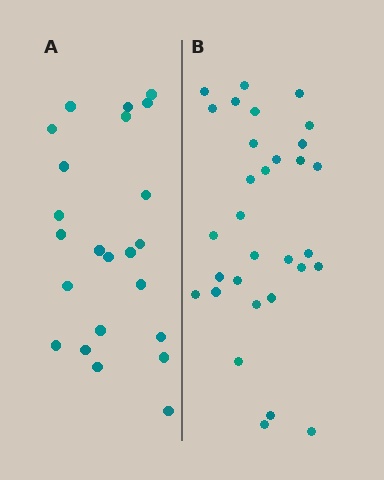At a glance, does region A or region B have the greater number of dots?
Region B (the right region) has more dots.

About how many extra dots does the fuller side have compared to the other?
Region B has roughly 8 or so more dots than region A.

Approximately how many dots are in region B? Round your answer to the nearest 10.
About 30 dots. (The exact count is 31, which rounds to 30.)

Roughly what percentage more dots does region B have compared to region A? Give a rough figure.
About 35% more.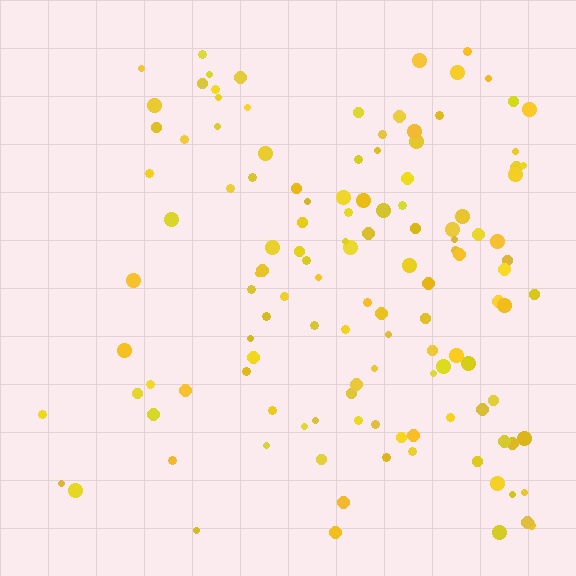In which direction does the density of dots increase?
From left to right, with the right side densest.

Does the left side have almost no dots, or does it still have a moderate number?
Still a moderate number, just noticeably fewer than the right.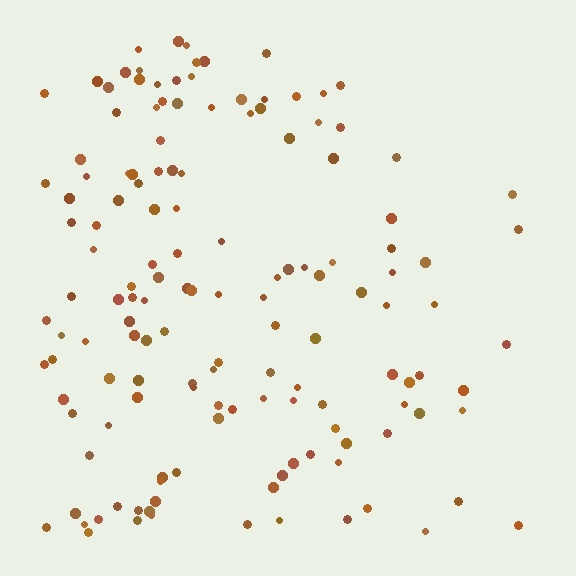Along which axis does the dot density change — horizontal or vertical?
Horizontal.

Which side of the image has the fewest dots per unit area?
The right.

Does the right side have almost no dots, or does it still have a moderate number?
Still a moderate number, just noticeably fewer than the left.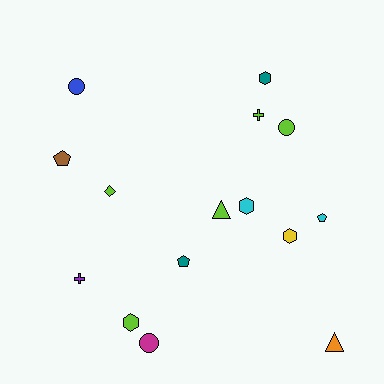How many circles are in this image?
There are 3 circles.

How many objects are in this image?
There are 15 objects.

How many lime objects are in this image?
There are 5 lime objects.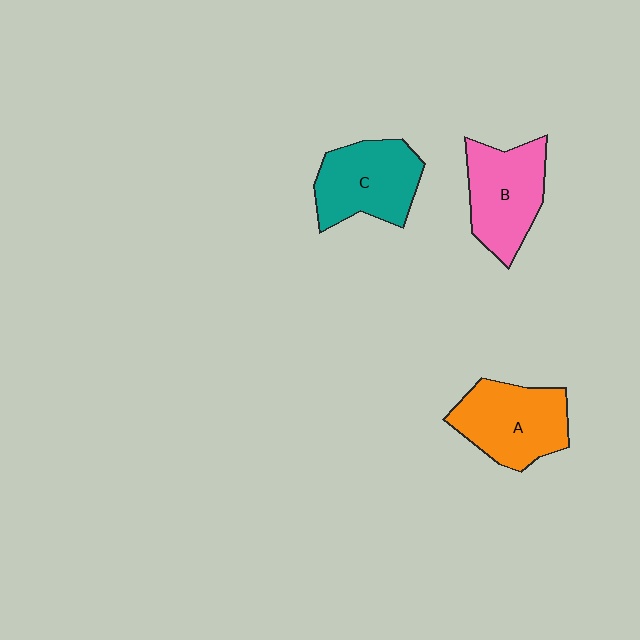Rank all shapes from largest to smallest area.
From largest to smallest: A (orange), C (teal), B (pink).